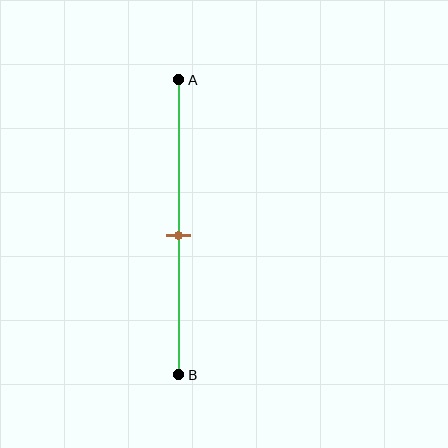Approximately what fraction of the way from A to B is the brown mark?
The brown mark is approximately 55% of the way from A to B.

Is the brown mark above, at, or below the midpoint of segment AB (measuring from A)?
The brown mark is approximately at the midpoint of segment AB.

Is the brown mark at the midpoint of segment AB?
Yes, the mark is approximately at the midpoint.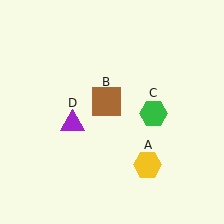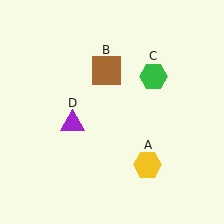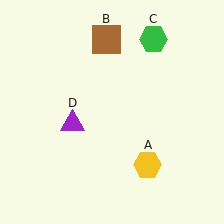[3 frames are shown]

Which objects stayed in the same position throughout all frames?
Yellow hexagon (object A) and purple triangle (object D) remained stationary.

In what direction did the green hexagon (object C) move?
The green hexagon (object C) moved up.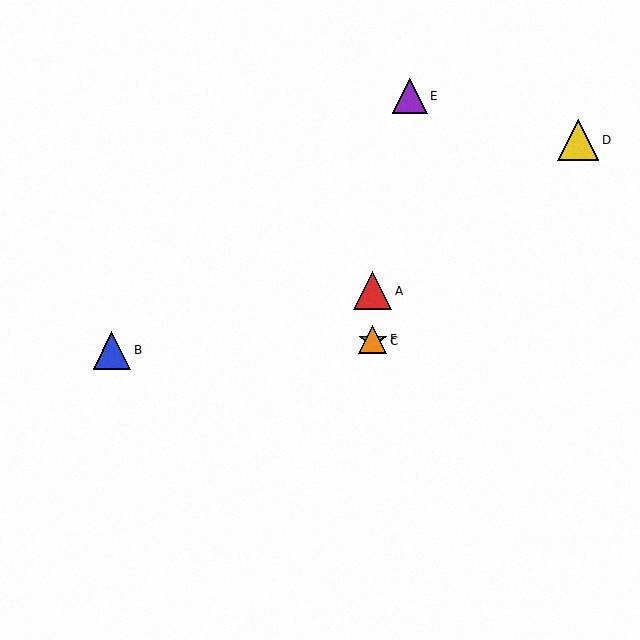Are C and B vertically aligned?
No, C is at x≈373 and B is at x≈112.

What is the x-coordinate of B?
Object B is at x≈112.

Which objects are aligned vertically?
Objects A, C, F are aligned vertically.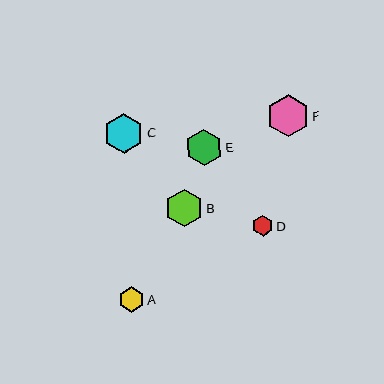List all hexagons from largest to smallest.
From largest to smallest: F, C, B, E, A, D.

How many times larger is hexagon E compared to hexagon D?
Hexagon E is approximately 1.8 times the size of hexagon D.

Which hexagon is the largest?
Hexagon F is the largest with a size of approximately 42 pixels.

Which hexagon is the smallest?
Hexagon D is the smallest with a size of approximately 21 pixels.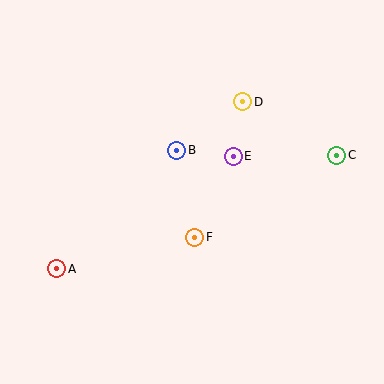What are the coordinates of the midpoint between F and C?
The midpoint between F and C is at (266, 196).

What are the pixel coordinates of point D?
Point D is at (243, 102).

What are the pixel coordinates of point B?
Point B is at (177, 150).